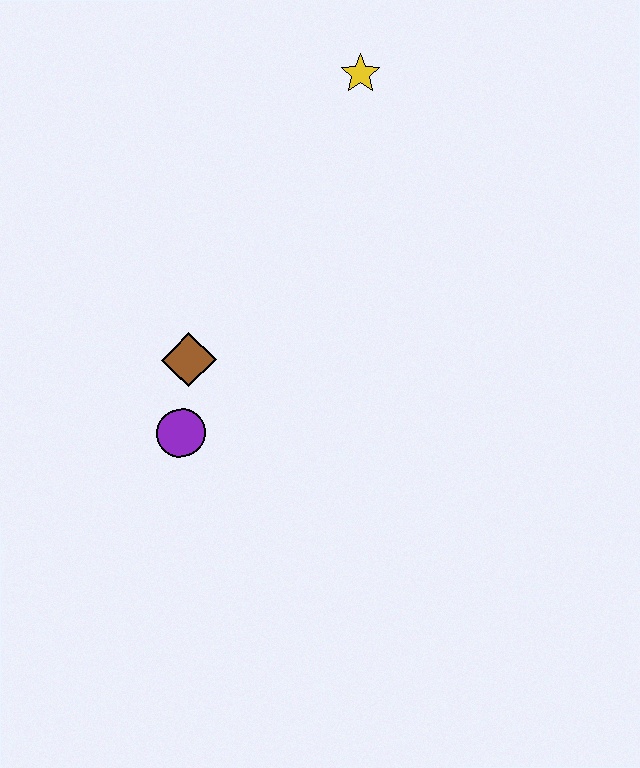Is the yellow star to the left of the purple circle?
No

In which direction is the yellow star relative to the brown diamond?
The yellow star is above the brown diamond.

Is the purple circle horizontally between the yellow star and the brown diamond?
No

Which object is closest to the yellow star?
The brown diamond is closest to the yellow star.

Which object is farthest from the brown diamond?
The yellow star is farthest from the brown diamond.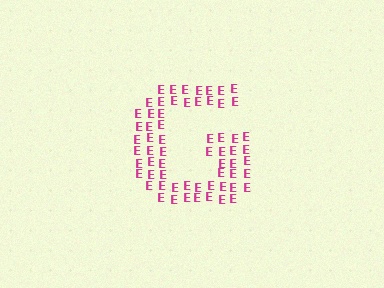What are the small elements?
The small elements are letter E's.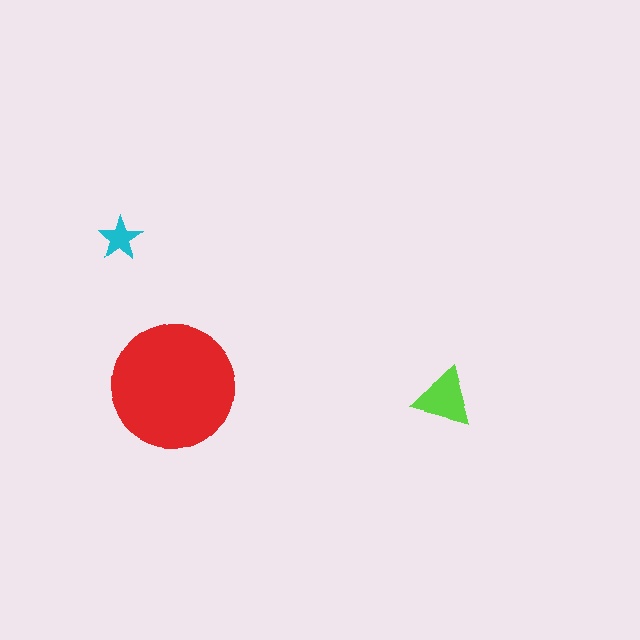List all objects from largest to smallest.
The red circle, the lime triangle, the cyan star.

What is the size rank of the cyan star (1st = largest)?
3rd.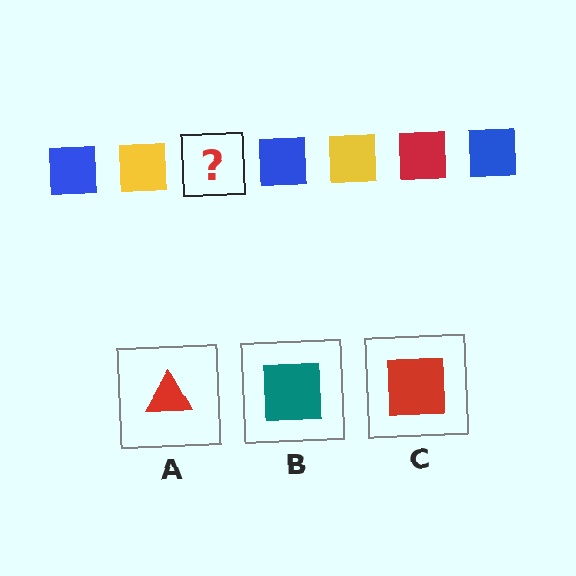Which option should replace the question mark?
Option C.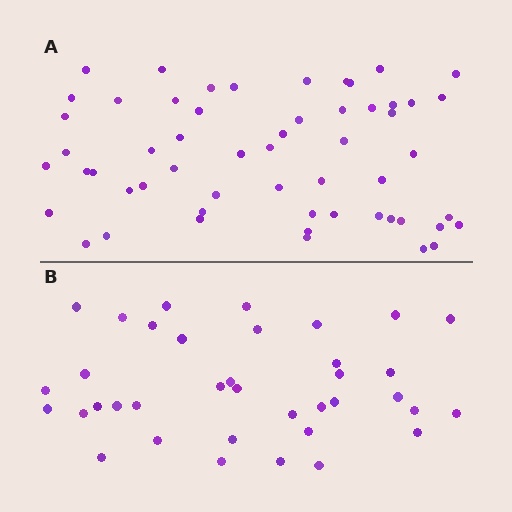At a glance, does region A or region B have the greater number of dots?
Region A (the top region) has more dots.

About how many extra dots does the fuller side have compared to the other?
Region A has approximately 20 more dots than region B.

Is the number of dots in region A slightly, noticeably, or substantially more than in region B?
Region A has substantially more. The ratio is roughly 1.5 to 1.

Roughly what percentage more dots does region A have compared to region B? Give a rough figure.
About 50% more.